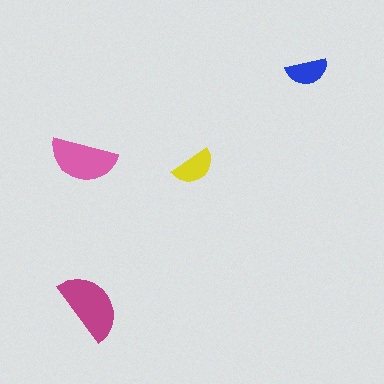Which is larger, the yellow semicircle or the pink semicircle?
The pink one.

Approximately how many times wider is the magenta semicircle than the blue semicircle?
About 1.5 times wider.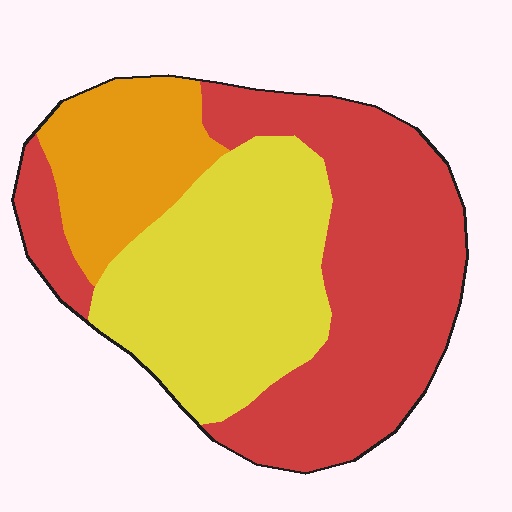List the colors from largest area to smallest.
From largest to smallest: red, yellow, orange.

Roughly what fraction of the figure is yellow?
Yellow takes up about one third (1/3) of the figure.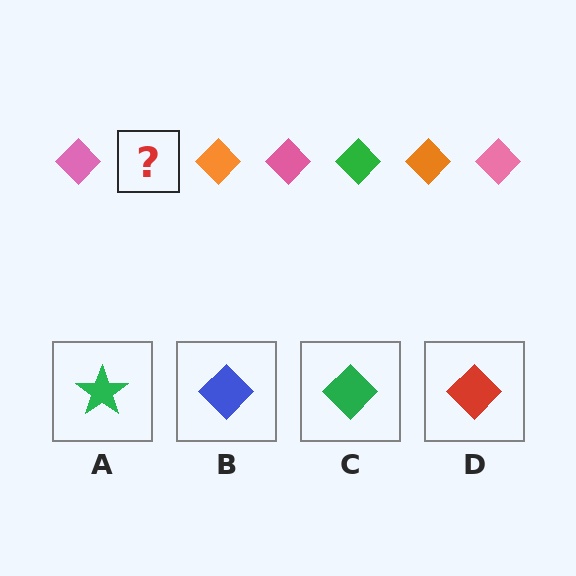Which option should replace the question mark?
Option C.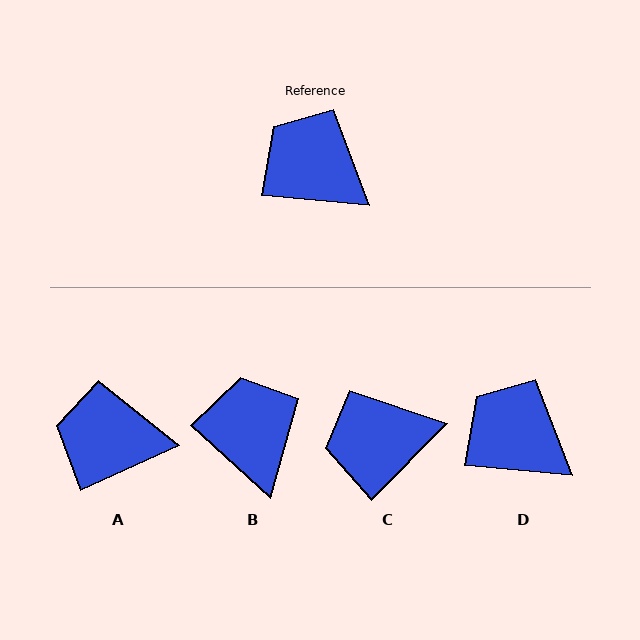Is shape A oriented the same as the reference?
No, it is off by about 30 degrees.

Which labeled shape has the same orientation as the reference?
D.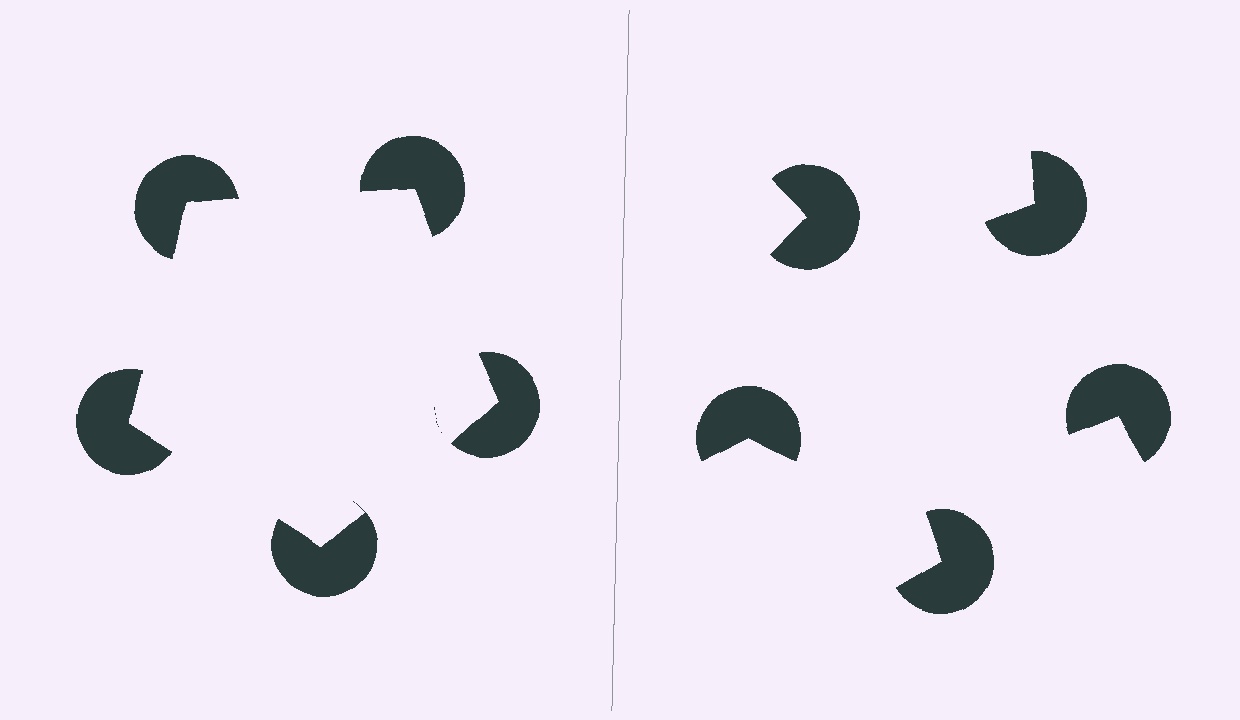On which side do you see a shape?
An illusory pentagon appears on the left side. On the right side the wedge cuts are rotated, so no coherent shape forms.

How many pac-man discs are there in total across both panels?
10 — 5 on each side.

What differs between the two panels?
The pac-man discs are positioned identically on both sides; only the wedge orientations differ. On the left they align to a pentagon; on the right they are misaligned.